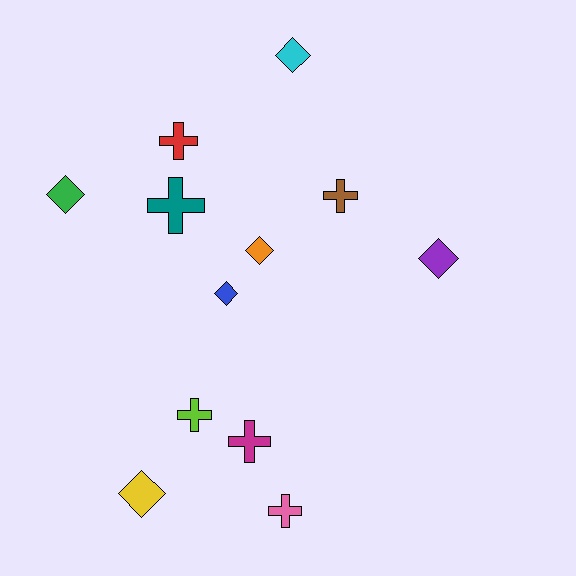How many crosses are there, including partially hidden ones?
There are 6 crosses.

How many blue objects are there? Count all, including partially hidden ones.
There is 1 blue object.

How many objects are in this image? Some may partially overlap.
There are 12 objects.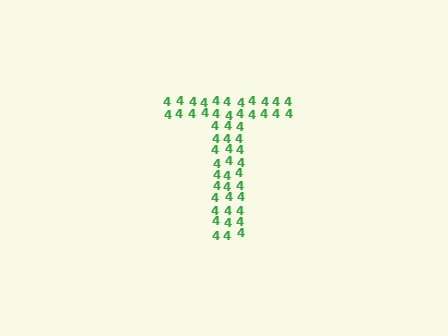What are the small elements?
The small elements are digit 4's.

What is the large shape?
The large shape is the letter T.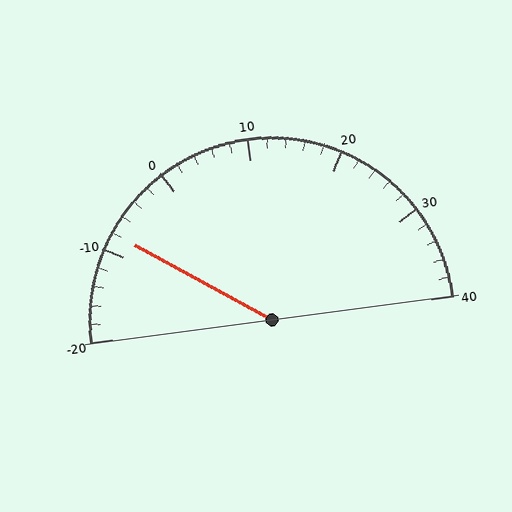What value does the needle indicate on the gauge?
The needle indicates approximately -8.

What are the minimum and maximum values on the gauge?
The gauge ranges from -20 to 40.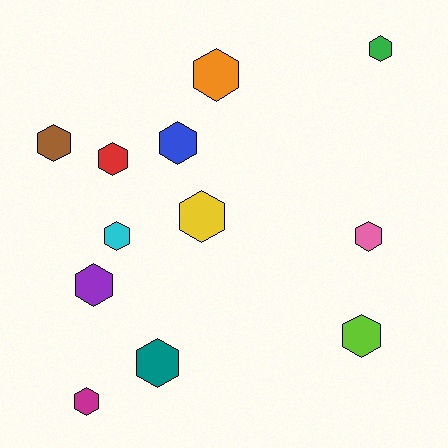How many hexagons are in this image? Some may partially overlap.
There are 12 hexagons.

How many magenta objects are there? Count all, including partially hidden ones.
There is 1 magenta object.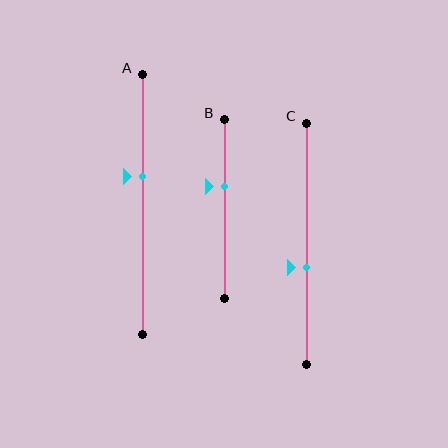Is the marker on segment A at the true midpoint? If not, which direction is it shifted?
No, the marker on segment A is shifted upward by about 11% of the segment length.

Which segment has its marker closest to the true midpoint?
Segment C has its marker closest to the true midpoint.